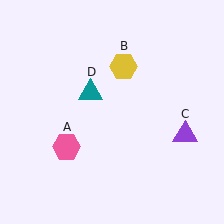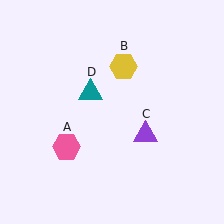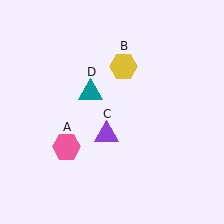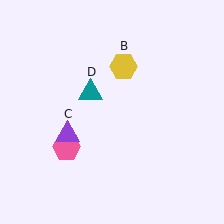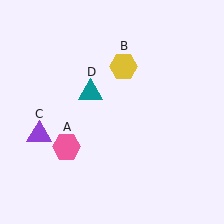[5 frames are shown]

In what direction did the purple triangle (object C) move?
The purple triangle (object C) moved left.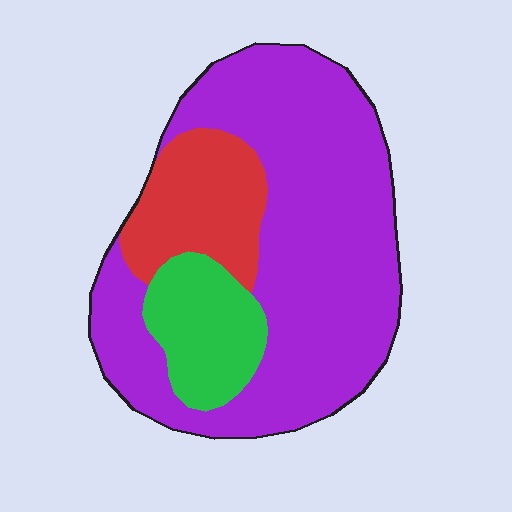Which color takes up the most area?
Purple, at roughly 70%.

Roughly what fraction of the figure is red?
Red takes up about one sixth (1/6) of the figure.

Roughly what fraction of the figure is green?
Green covers around 15% of the figure.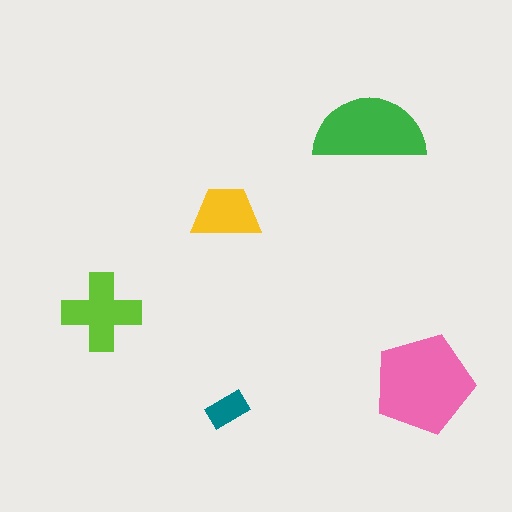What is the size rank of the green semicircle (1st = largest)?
2nd.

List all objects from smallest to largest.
The teal rectangle, the yellow trapezoid, the lime cross, the green semicircle, the pink pentagon.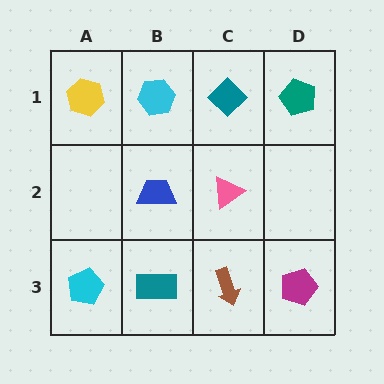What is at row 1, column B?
A cyan hexagon.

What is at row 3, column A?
A cyan pentagon.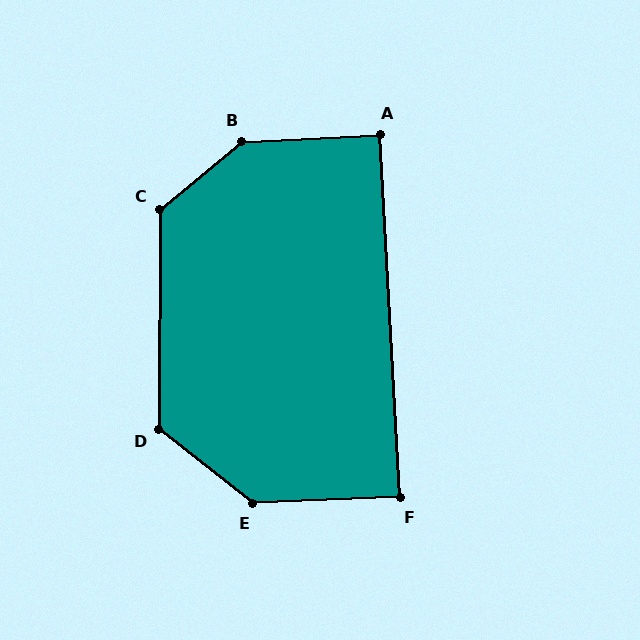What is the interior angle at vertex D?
Approximately 128 degrees (obtuse).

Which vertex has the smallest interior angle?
F, at approximately 89 degrees.